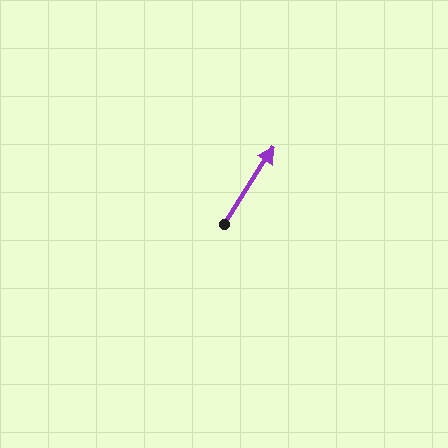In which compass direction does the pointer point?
Northeast.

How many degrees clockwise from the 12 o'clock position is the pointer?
Approximately 33 degrees.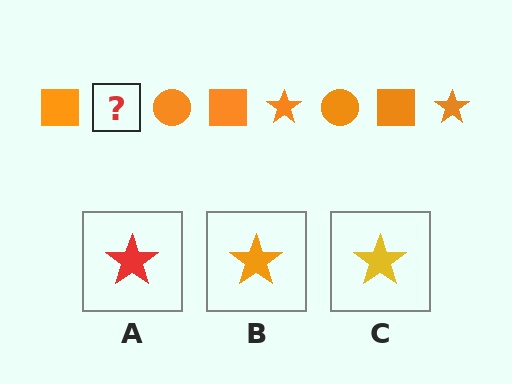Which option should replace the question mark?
Option B.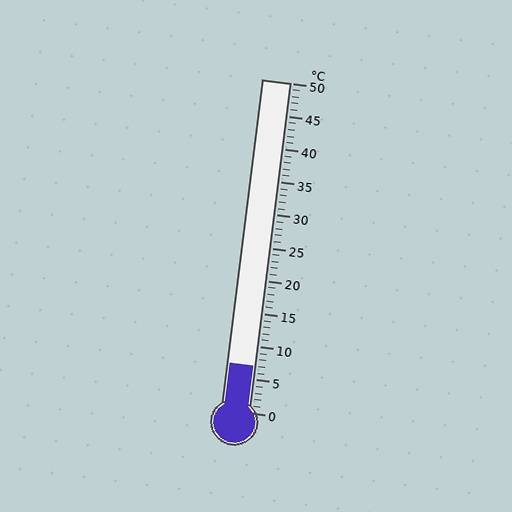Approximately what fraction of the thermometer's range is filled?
The thermometer is filled to approximately 15% of its range.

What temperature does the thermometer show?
The thermometer shows approximately 7°C.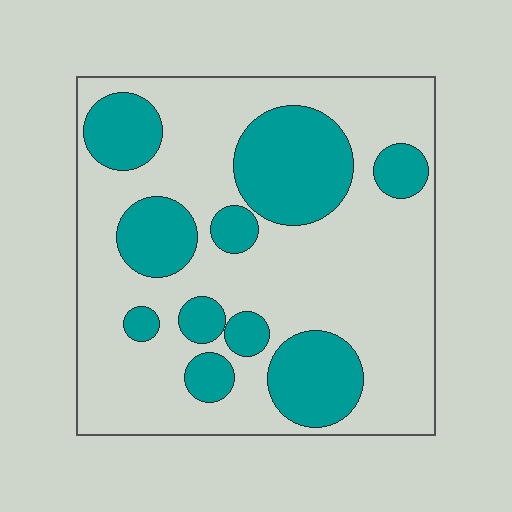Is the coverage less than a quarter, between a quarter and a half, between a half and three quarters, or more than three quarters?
Between a quarter and a half.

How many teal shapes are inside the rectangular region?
10.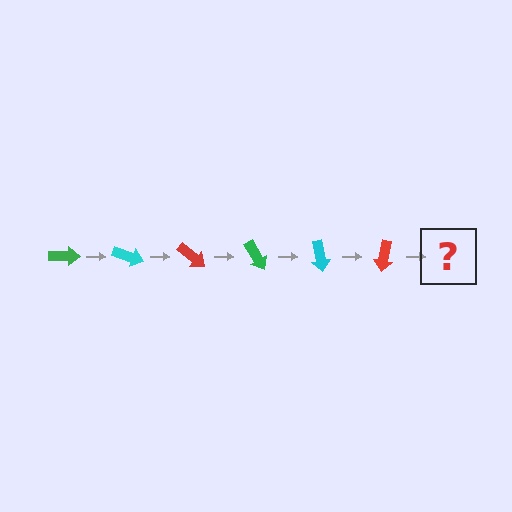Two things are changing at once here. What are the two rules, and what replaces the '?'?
The two rules are that it rotates 20 degrees each step and the color cycles through green, cyan, and red. The '?' should be a green arrow, rotated 120 degrees from the start.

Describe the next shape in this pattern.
It should be a green arrow, rotated 120 degrees from the start.